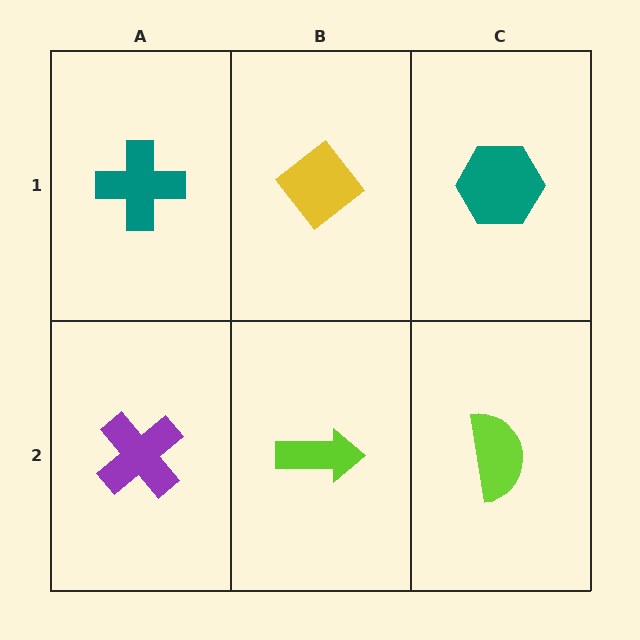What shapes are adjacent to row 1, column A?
A purple cross (row 2, column A), a yellow diamond (row 1, column B).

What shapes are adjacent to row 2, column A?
A teal cross (row 1, column A), a lime arrow (row 2, column B).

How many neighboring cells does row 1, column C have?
2.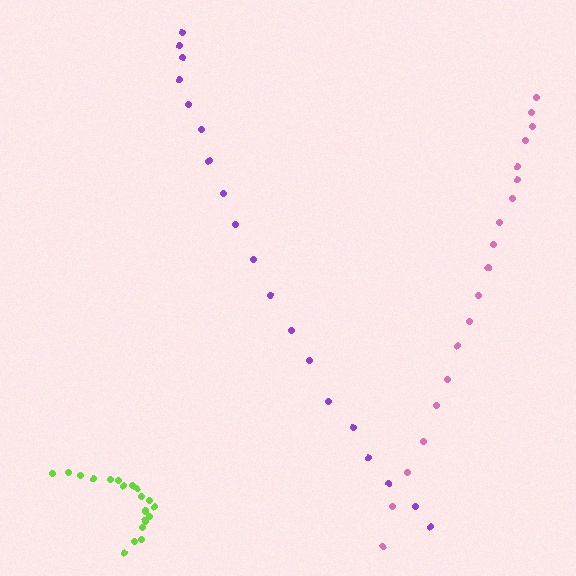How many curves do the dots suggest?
There are 3 distinct paths.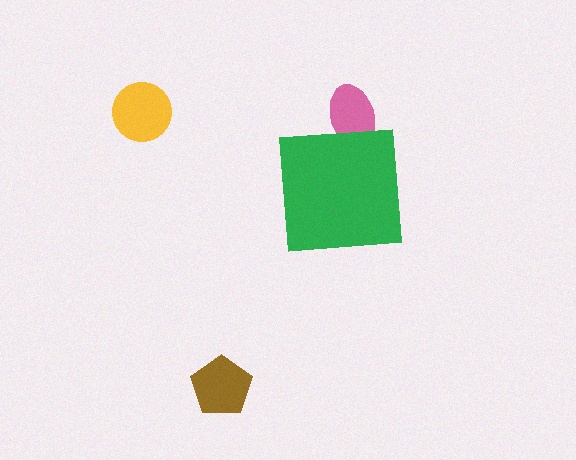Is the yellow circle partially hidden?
No, the yellow circle is fully visible.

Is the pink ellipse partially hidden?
Yes, the pink ellipse is partially hidden behind the green square.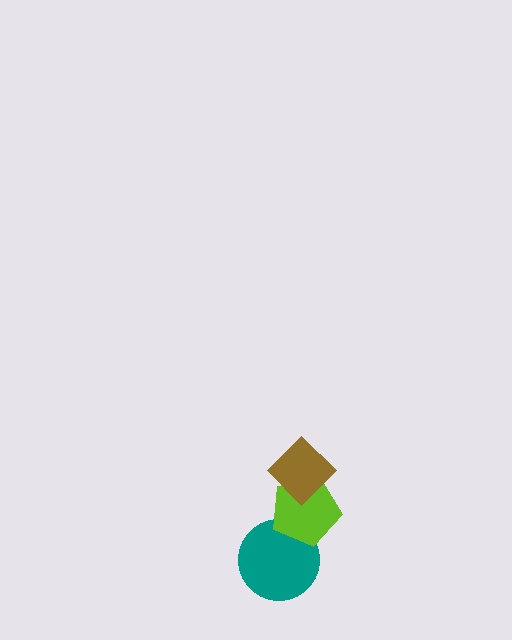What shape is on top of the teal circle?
The lime pentagon is on top of the teal circle.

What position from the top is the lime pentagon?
The lime pentagon is 2nd from the top.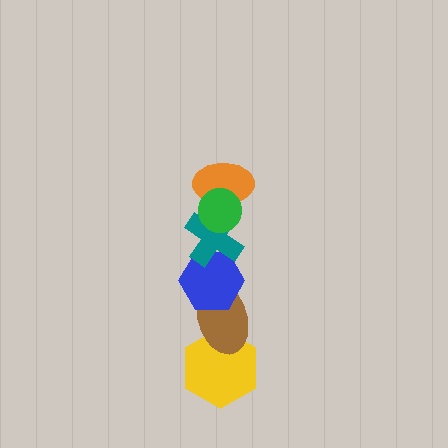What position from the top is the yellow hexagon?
The yellow hexagon is 6th from the top.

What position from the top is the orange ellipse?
The orange ellipse is 2nd from the top.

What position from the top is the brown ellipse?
The brown ellipse is 5th from the top.